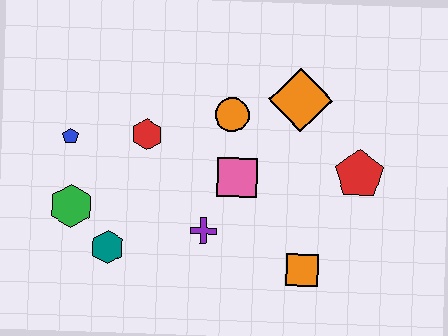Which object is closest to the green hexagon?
The teal hexagon is closest to the green hexagon.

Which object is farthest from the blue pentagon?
The red pentagon is farthest from the blue pentagon.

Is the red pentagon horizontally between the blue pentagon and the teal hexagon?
No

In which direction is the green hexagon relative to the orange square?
The green hexagon is to the left of the orange square.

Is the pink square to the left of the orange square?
Yes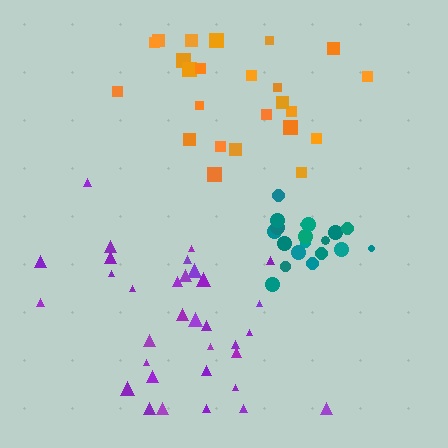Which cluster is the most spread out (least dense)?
Purple.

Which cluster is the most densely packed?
Teal.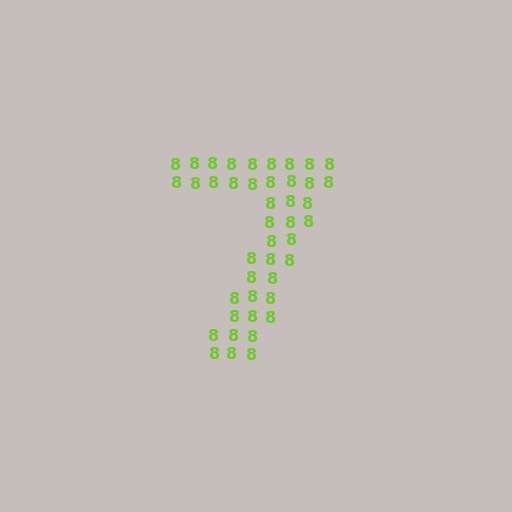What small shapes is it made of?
It is made of small digit 8's.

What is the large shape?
The large shape is the digit 7.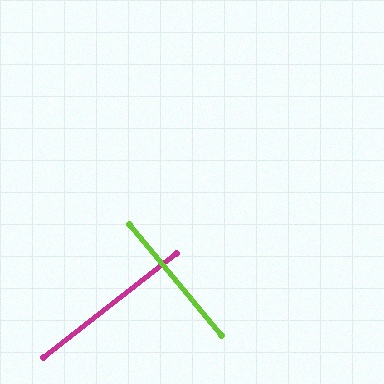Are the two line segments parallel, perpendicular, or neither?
Perpendicular — they meet at approximately 88°.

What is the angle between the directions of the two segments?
Approximately 88 degrees.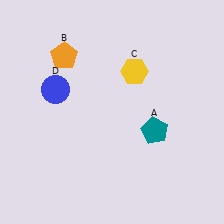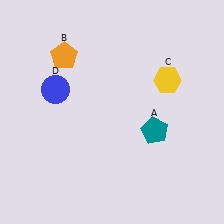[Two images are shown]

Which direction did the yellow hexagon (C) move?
The yellow hexagon (C) moved right.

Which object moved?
The yellow hexagon (C) moved right.